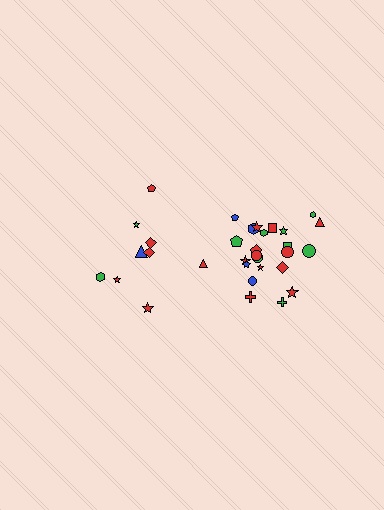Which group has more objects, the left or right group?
The right group.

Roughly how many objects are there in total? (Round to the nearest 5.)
Roughly 35 objects in total.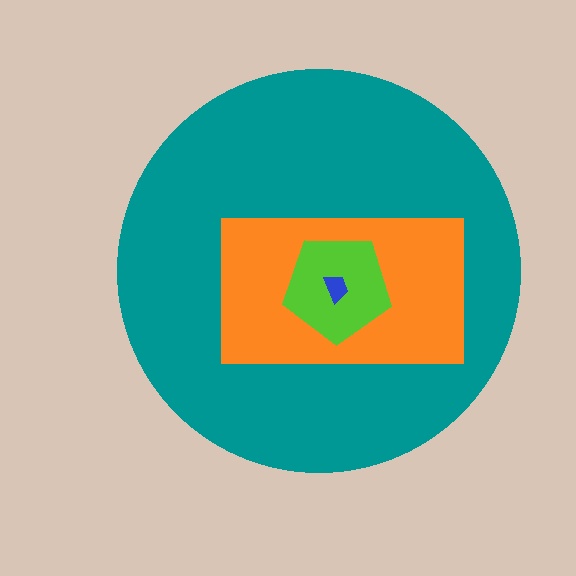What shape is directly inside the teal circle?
The orange rectangle.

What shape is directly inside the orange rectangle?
The lime pentagon.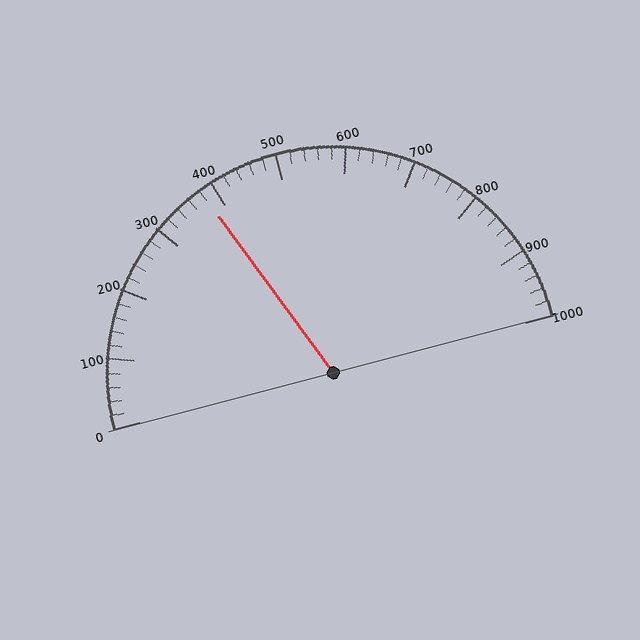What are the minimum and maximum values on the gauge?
The gauge ranges from 0 to 1000.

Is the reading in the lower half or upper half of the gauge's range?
The reading is in the lower half of the range (0 to 1000).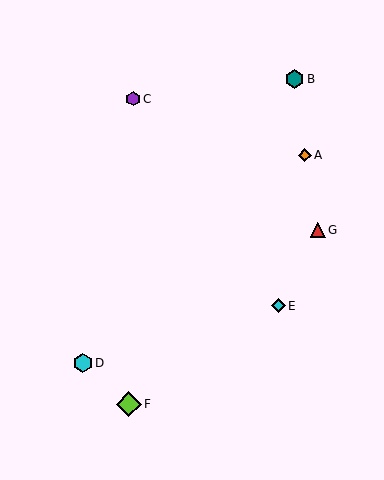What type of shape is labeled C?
Shape C is a purple hexagon.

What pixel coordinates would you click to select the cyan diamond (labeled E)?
Click at (278, 306) to select the cyan diamond E.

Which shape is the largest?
The lime diamond (labeled F) is the largest.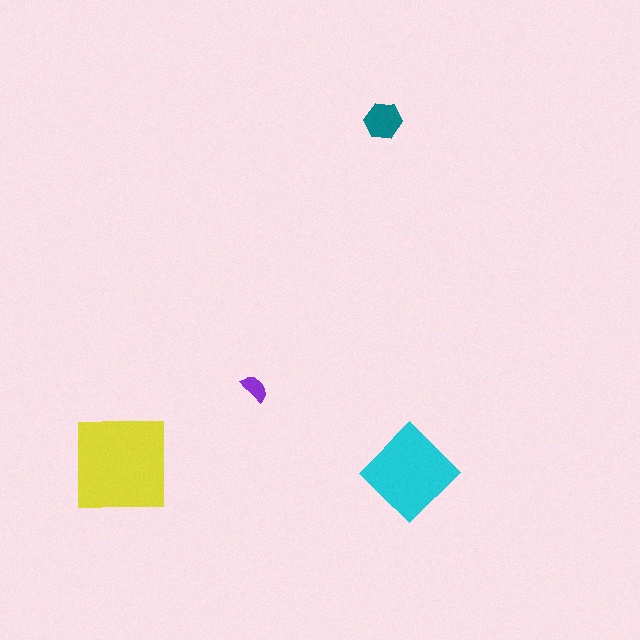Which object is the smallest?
The purple semicircle.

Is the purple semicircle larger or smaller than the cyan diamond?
Smaller.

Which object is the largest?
The yellow square.